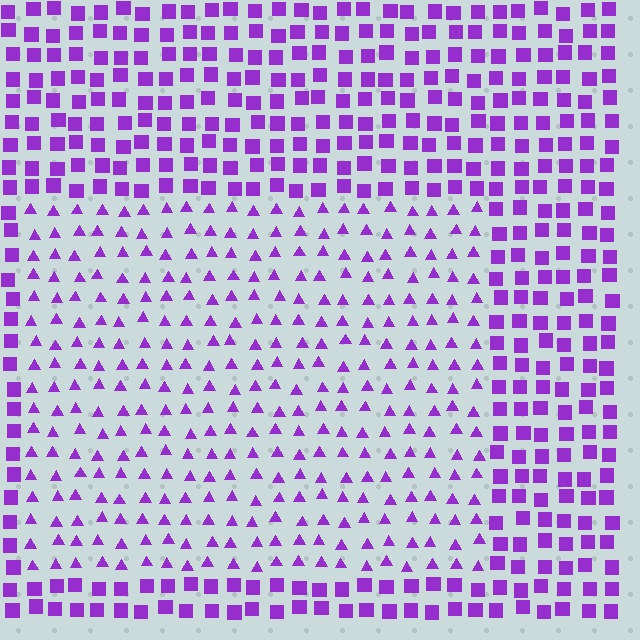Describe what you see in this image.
The image is filled with small purple elements arranged in a uniform grid. A rectangle-shaped region contains triangles, while the surrounding area contains squares. The boundary is defined purely by the change in element shape.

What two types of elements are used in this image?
The image uses triangles inside the rectangle region and squares outside it.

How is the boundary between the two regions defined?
The boundary is defined by a change in element shape: triangles inside vs. squares outside. All elements share the same color and spacing.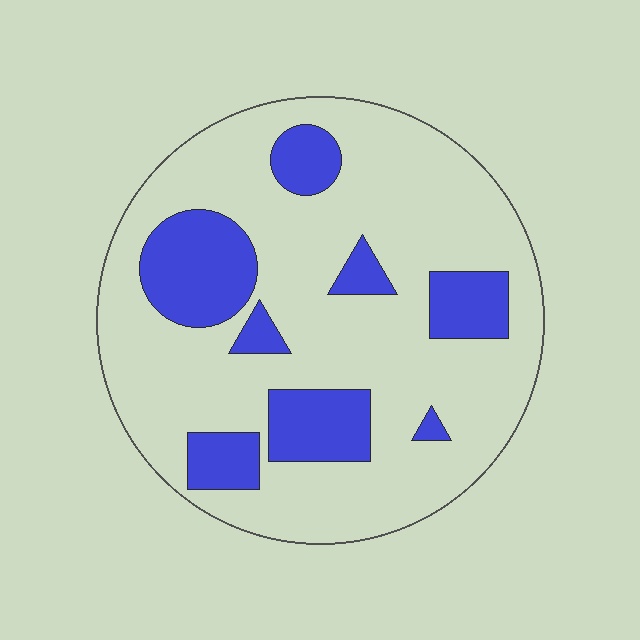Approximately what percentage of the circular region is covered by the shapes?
Approximately 25%.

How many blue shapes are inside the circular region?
8.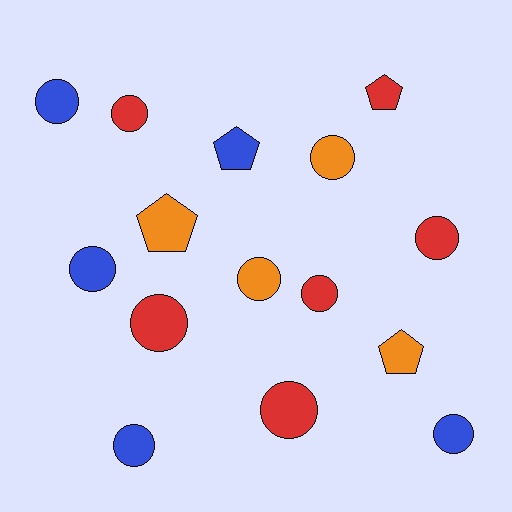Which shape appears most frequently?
Circle, with 11 objects.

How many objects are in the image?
There are 15 objects.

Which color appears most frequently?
Red, with 6 objects.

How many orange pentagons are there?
There are 2 orange pentagons.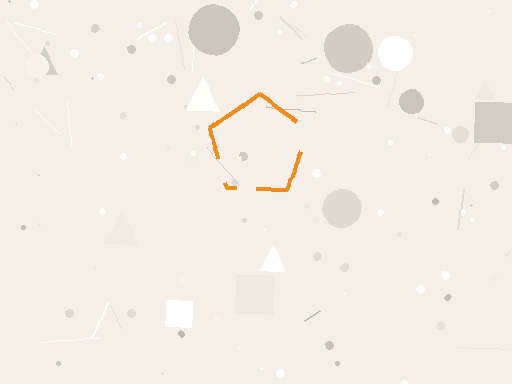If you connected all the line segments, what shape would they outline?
They would outline a pentagon.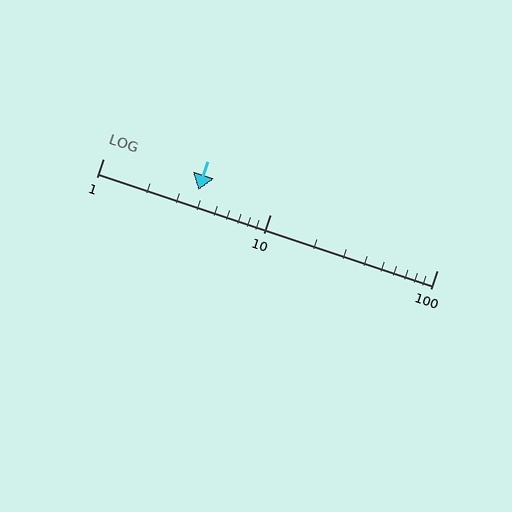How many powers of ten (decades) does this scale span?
The scale spans 2 decades, from 1 to 100.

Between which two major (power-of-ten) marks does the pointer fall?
The pointer is between 1 and 10.